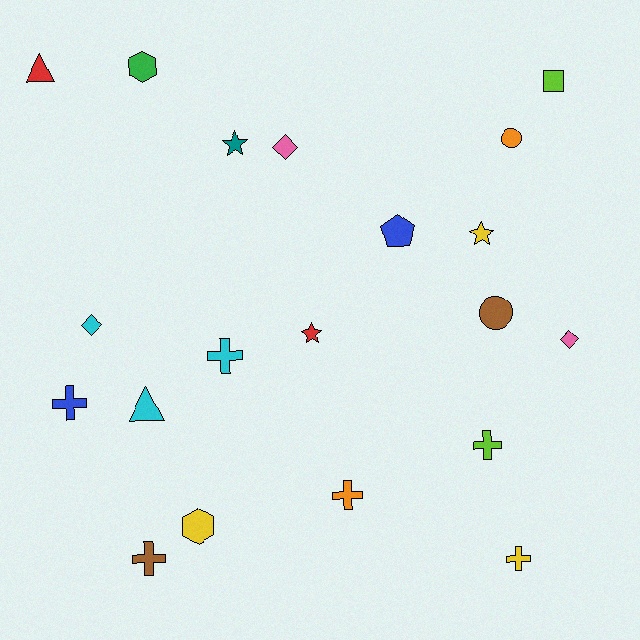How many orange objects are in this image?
There are 2 orange objects.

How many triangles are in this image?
There are 2 triangles.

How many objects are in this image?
There are 20 objects.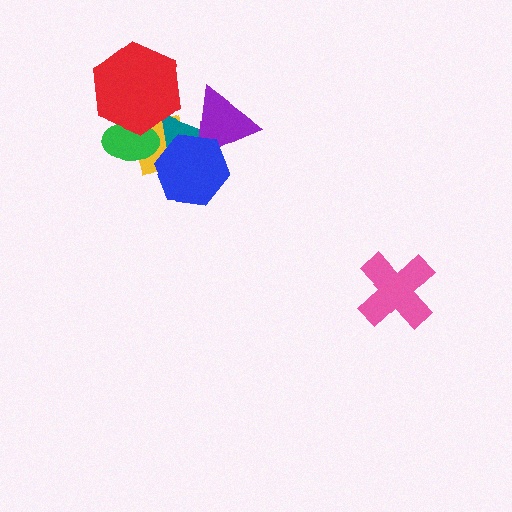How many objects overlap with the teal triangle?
5 objects overlap with the teal triangle.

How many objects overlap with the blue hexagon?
3 objects overlap with the blue hexagon.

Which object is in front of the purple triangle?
The blue hexagon is in front of the purple triangle.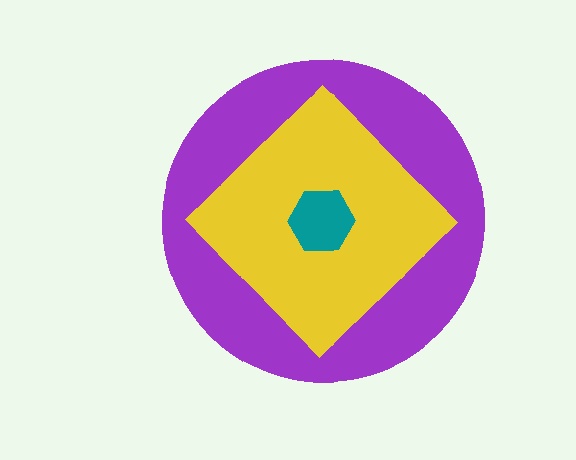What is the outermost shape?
The purple circle.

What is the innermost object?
The teal hexagon.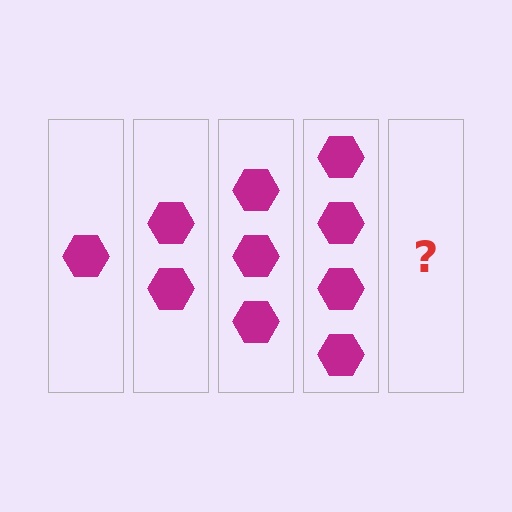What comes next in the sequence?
The next element should be 5 hexagons.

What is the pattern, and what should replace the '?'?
The pattern is that each step adds one more hexagon. The '?' should be 5 hexagons.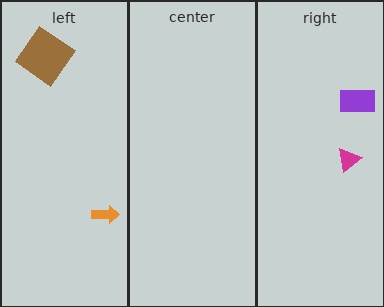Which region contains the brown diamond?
The left region.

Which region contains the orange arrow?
The left region.